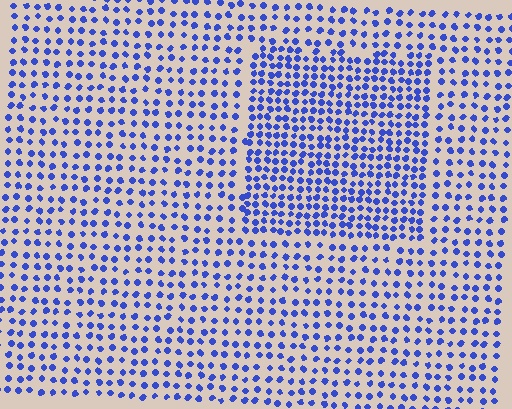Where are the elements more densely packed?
The elements are more densely packed inside the rectangle boundary.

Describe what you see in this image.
The image contains small blue elements arranged at two different densities. A rectangle-shaped region is visible where the elements are more densely packed than the surrounding area.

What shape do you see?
I see a rectangle.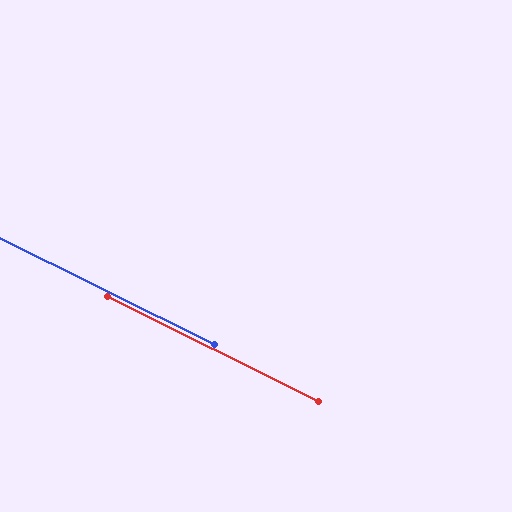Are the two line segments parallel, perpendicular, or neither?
Parallel — their directions differ by only 0.1°.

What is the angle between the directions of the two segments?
Approximately 0 degrees.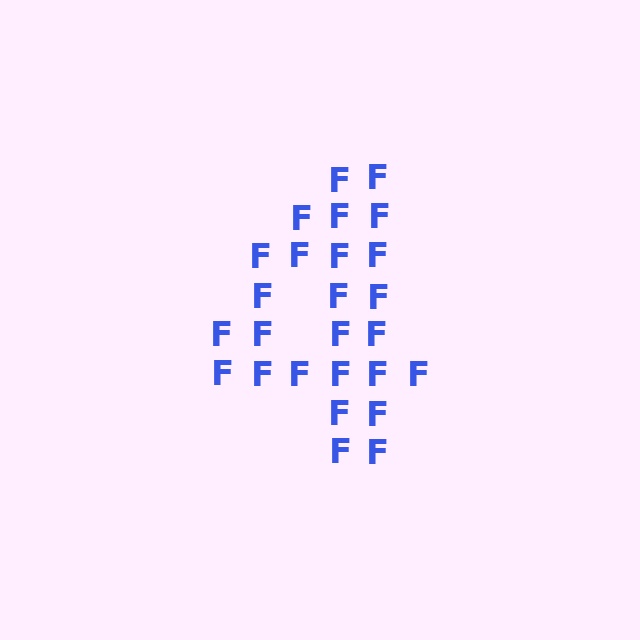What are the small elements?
The small elements are letter F's.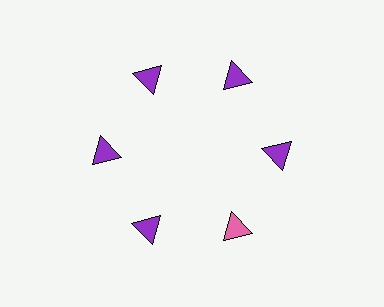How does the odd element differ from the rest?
It has a different color: pink instead of purple.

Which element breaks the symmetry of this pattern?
The pink triangle at roughly the 5 o'clock position breaks the symmetry. All other shapes are purple triangles.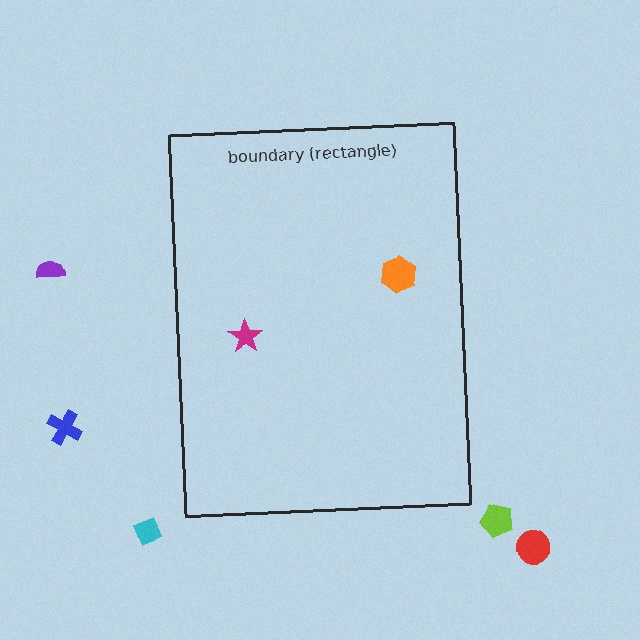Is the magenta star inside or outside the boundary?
Inside.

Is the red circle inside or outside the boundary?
Outside.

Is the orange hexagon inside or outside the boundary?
Inside.